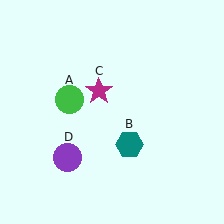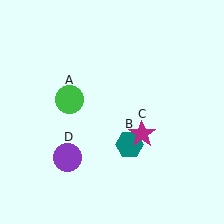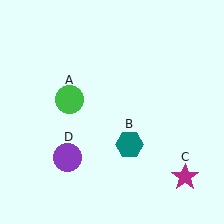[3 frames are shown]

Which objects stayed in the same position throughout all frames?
Green circle (object A) and teal hexagon (object B) and purple circle (object D) remained stationary.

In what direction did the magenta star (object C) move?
The magenta star (object C) moved down and to the right.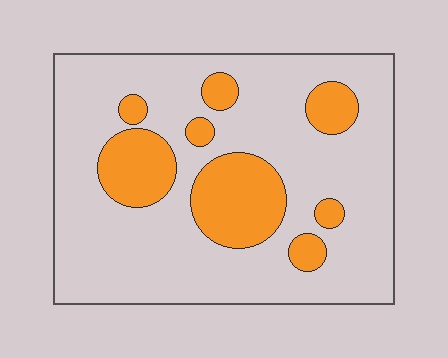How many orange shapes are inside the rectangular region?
8.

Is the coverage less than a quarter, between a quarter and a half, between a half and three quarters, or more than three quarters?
Less than a quarter.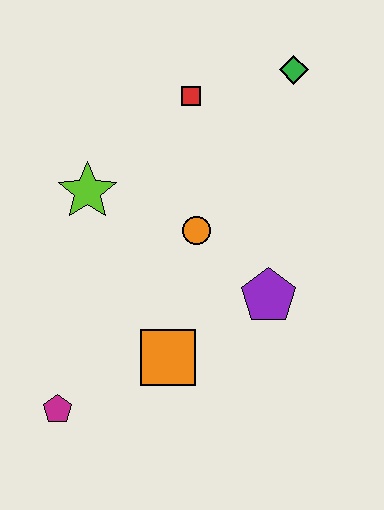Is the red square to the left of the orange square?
No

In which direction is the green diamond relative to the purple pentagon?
The green diamond is above the purple pentagon.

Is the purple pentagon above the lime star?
No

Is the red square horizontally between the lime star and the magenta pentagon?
No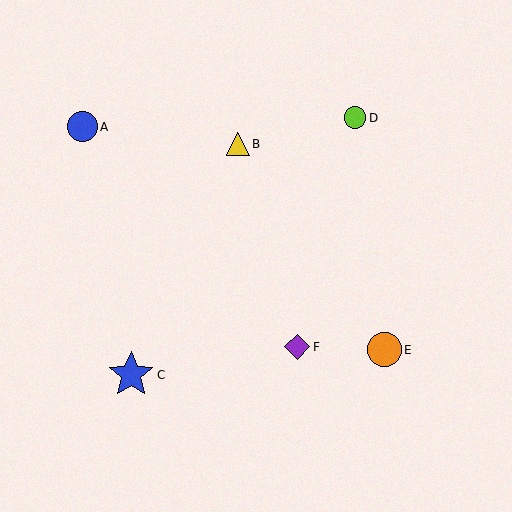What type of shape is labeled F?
Shape F is a purple diamond.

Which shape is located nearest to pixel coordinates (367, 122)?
The lime circle (labeled D) at (355, 118) is nearest to that location.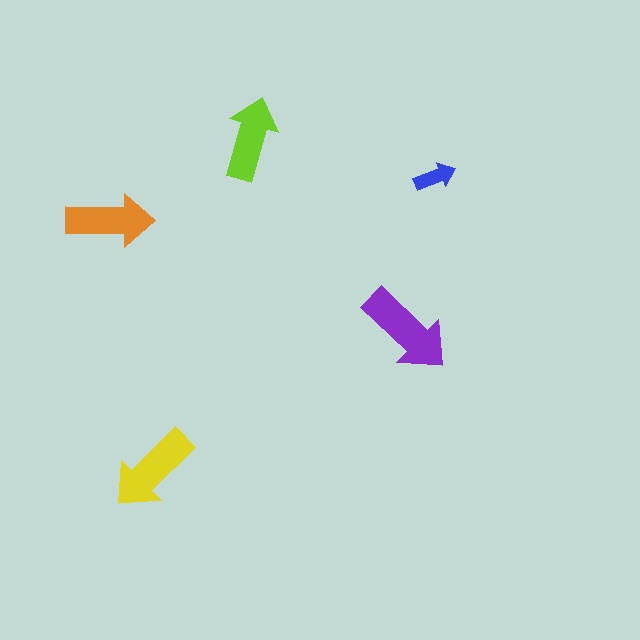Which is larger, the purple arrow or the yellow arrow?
The purple one.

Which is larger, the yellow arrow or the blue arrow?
The yellow one.